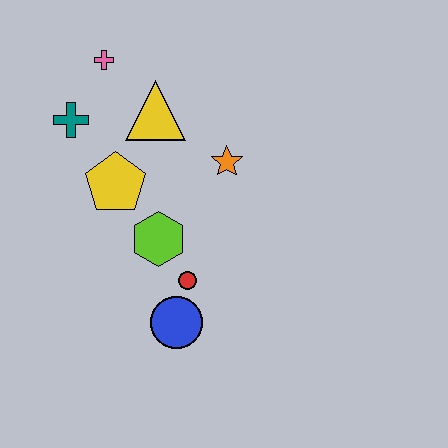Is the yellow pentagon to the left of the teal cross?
No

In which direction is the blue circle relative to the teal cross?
The blue circle is below the teal cross.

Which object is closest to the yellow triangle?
The pink cross is closest to the yellow triangle.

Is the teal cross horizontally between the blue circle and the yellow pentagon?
No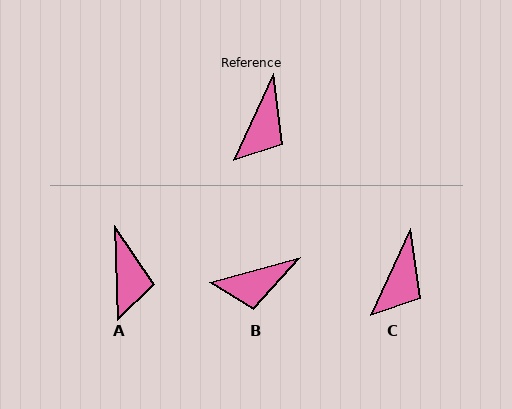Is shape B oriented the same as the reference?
No, it is off by about 50 degrees.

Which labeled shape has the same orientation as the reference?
C.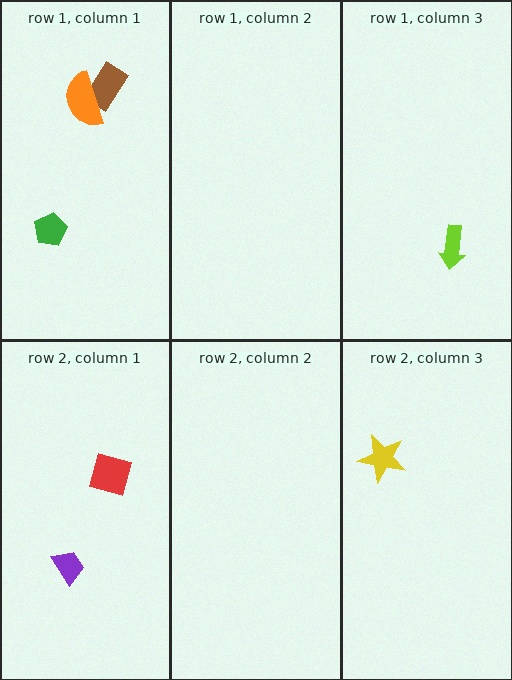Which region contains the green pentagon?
The row 1, column 1 region.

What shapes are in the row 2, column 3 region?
The yellow star.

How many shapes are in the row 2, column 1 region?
2.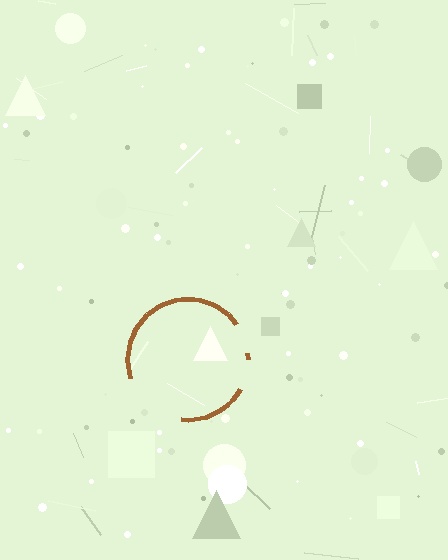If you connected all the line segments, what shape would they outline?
They would outline a circle.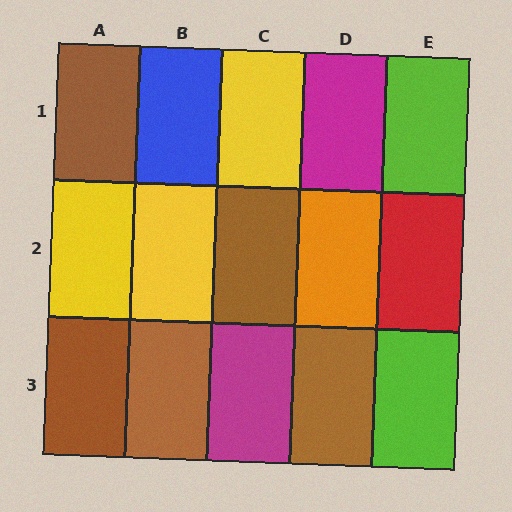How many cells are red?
1 cell is red.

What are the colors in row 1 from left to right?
Brown, blue, yellow, magenta, lime.